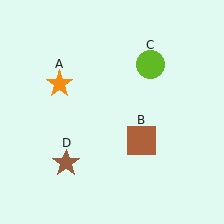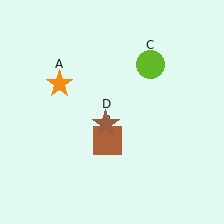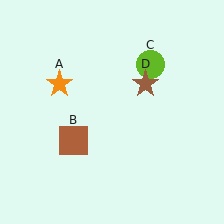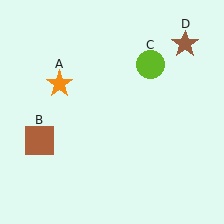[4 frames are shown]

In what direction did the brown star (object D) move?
The brown star (object D) moved up and to the right.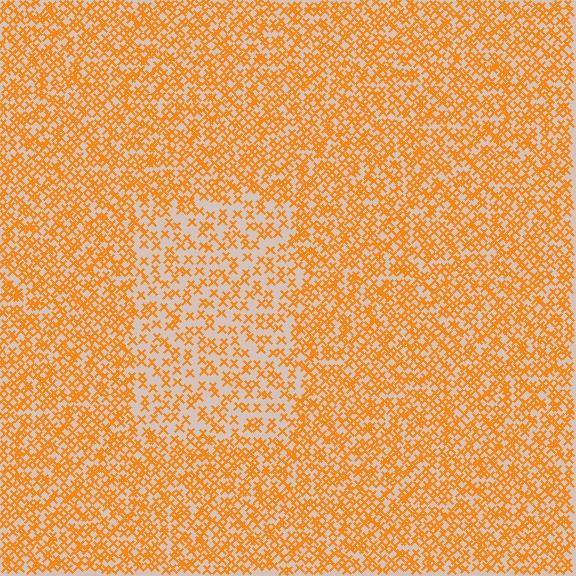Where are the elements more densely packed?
The elements are more densely packed outside the rectangle boundary.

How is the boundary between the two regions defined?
The boundary is defined by a change in element density (approximately 1.9x ratio). All elements are the same color, size, and shape.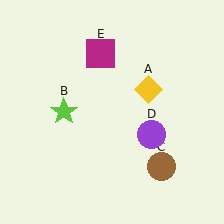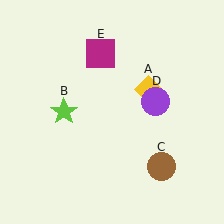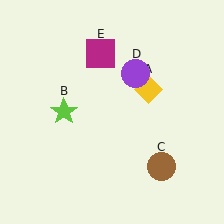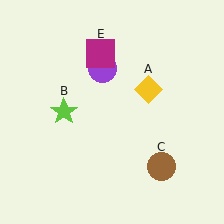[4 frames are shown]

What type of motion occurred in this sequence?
The purple circle (object D) rotated counterclockwise around the center of the scene.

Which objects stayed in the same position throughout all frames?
Yellow diamond (object A) and lime star (object B) and brown circle (object C) and magenta square (object E) remained stationary.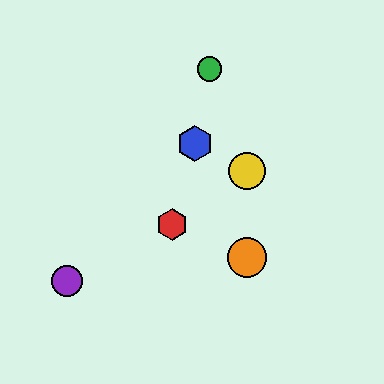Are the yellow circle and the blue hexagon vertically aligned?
No, the yellow circle is at x≈247 and the blue hexagon is at x≈195.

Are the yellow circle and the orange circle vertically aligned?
Yes, both are at x≈247.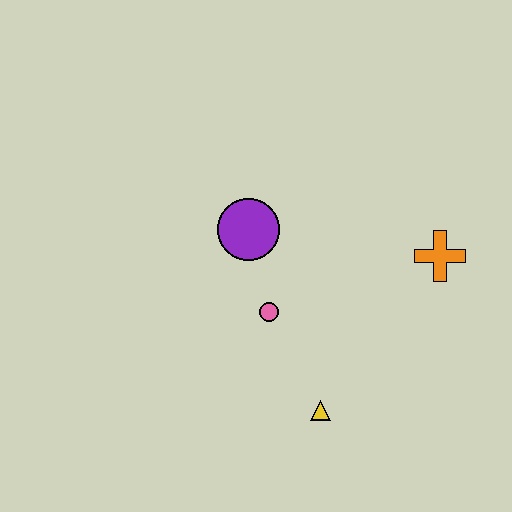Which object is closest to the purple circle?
The pink circle is closest to the purple circle.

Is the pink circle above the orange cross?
No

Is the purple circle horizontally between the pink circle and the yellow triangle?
No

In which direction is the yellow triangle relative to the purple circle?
The yellow triangle is below the purple circle.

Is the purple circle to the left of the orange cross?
Yes